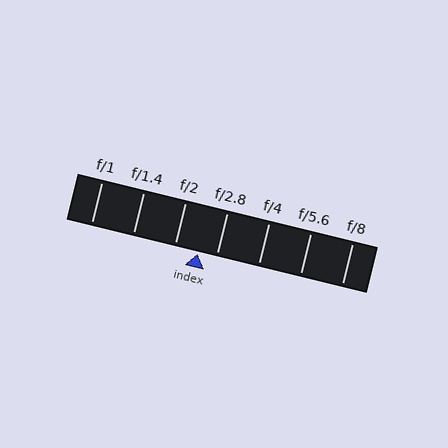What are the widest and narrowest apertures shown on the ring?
The widest aperture shown is f/1 and the narrowest is f/8.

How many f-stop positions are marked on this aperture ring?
There are 7 f-stop positions marked.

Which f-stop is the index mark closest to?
The index mark is closest to f/2.8.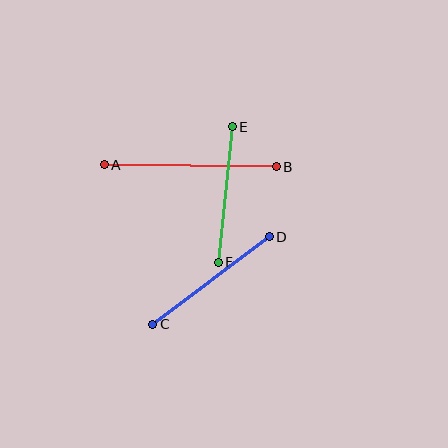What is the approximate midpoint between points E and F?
The midpoint is at approximately (225, 195) pixels.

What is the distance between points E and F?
The distance is approximately 136 pixels.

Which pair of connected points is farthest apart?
Points A and B are farthest apart.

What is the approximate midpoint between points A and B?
The midpoint is at approximately (190, 166) pixels.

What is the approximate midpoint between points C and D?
The midpoint is at approximately (211, 281) pixels.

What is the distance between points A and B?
The distance is approximately 172 pixels.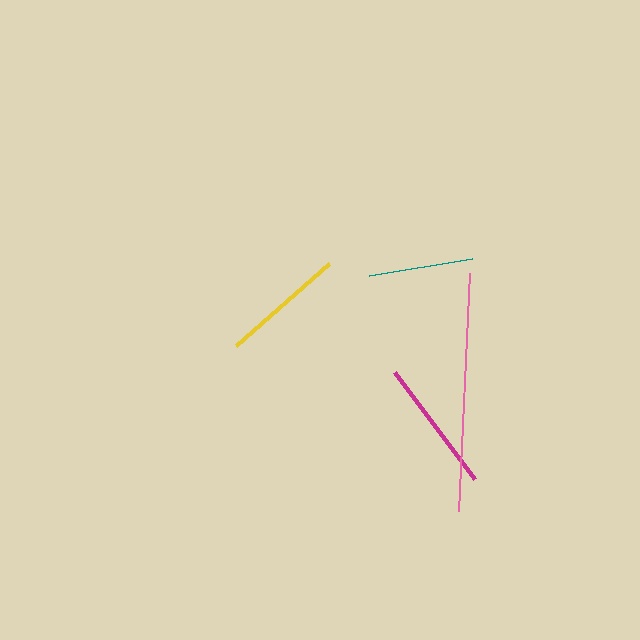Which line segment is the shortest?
The teal line is the shortest at approximately 104 pixels.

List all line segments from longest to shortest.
From longest to shortest: pink, magenta, yellow, teal.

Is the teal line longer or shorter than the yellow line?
The yellow line is longer than the teal line.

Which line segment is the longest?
The pink line is the longest at approximately 238 pixels.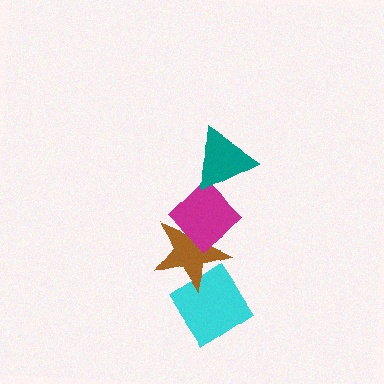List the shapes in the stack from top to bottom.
From top to bottom: the teal triangle, the magenta diamond, the brown star, the cyan diamond.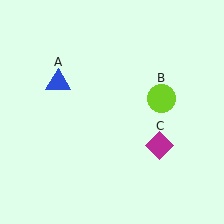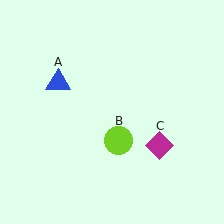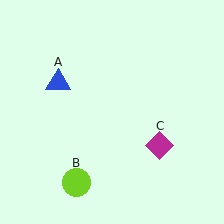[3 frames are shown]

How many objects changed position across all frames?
1 object changed position: lime circle (object B).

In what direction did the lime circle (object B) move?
The lime circle (object B) moved down and to the left.